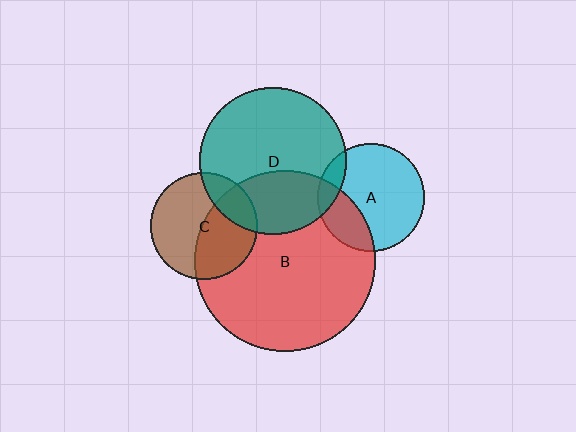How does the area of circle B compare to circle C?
Approximately 2.9 times.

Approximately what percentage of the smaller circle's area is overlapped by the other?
Approximately 25%.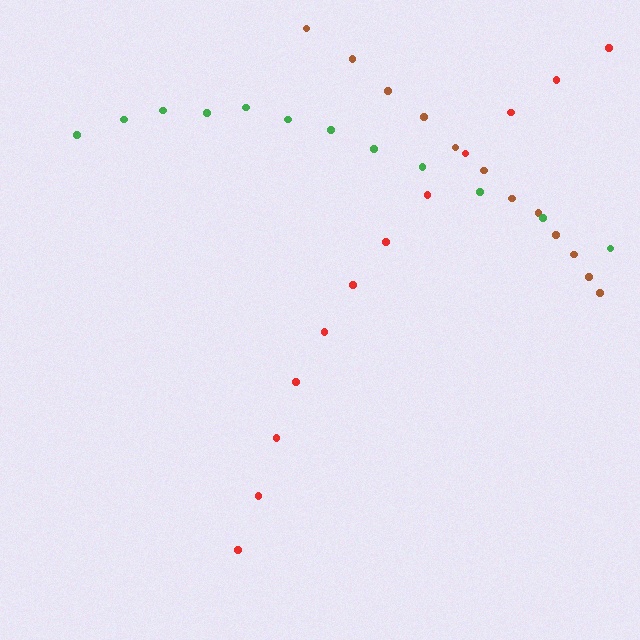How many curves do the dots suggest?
There are 3 distinct paths.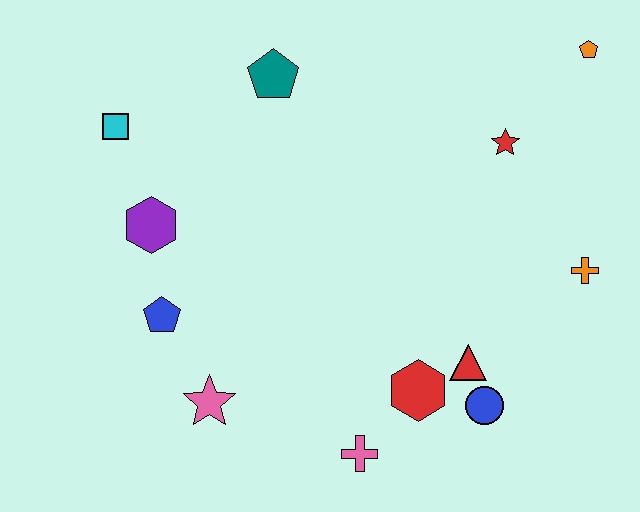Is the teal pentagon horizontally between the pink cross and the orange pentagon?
No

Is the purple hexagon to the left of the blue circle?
Yes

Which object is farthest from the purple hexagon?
The orange pentagon is farthest from the purple hexagon.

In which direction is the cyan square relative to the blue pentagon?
The cyan square is above the blue pentagon.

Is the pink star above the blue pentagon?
No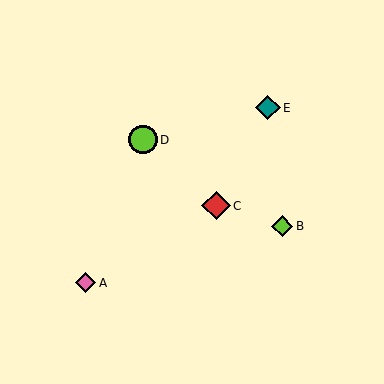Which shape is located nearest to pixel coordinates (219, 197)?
The red diamond (labeled C) at (216, 206) is nearest to that location.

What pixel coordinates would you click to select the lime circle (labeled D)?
Click at (143, 140) to select the lime circle D.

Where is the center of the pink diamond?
The center of the pink diamond is at (86, 283).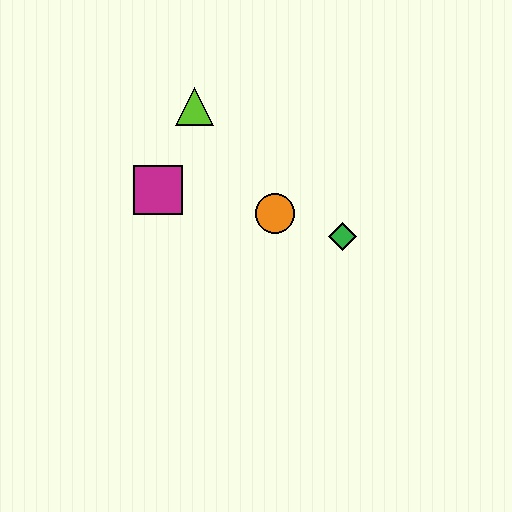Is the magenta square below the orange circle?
No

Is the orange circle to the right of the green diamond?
No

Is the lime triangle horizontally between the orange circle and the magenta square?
Yes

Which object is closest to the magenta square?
The lime triangle is closest to the magenta square.